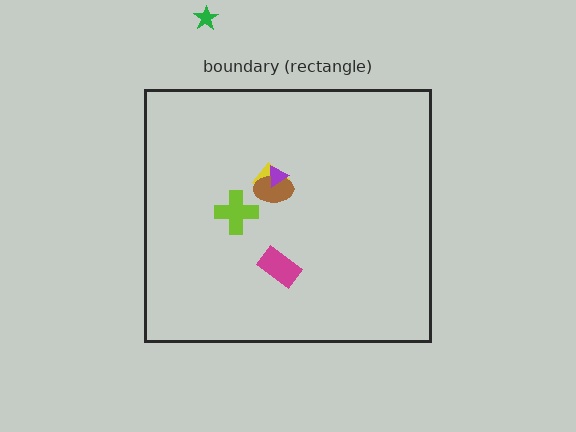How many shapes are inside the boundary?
5 inside, 1 outside.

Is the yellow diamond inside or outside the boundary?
Inside.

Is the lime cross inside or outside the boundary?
Inside.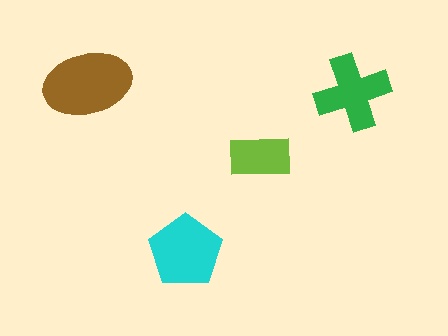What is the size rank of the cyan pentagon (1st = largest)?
2nd.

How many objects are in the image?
There are 4 objects in the image.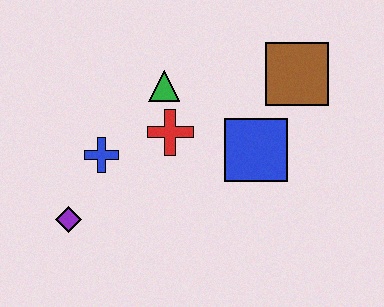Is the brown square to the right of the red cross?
Yes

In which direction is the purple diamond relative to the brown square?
The purple diamond is to the left of the brown square.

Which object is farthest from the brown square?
The purple diamond is farthest from the brown square.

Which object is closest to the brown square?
The blue square is closest to the brown square.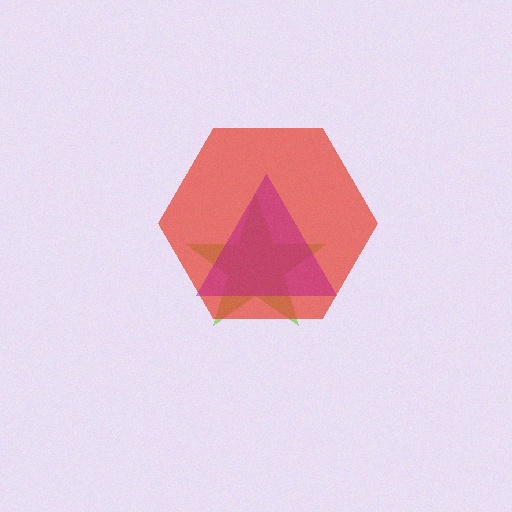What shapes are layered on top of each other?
The layered shapes are: a lime star, a red hexagon, a magenta triangle.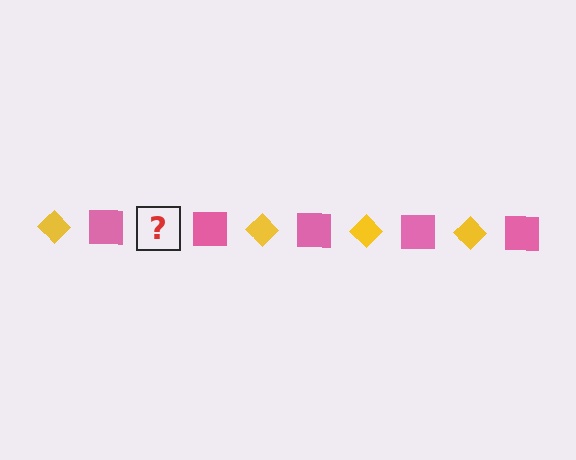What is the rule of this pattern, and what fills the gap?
The rule is that the pattern alternates between yellow diamond and pink square. The gap should be filled with a yellow diamond.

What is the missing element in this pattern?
The missing element is a yellow diamond.